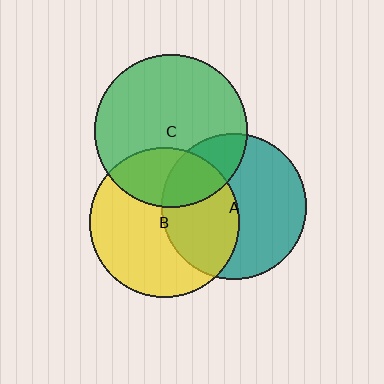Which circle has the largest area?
Circle C (green).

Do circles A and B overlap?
Yes.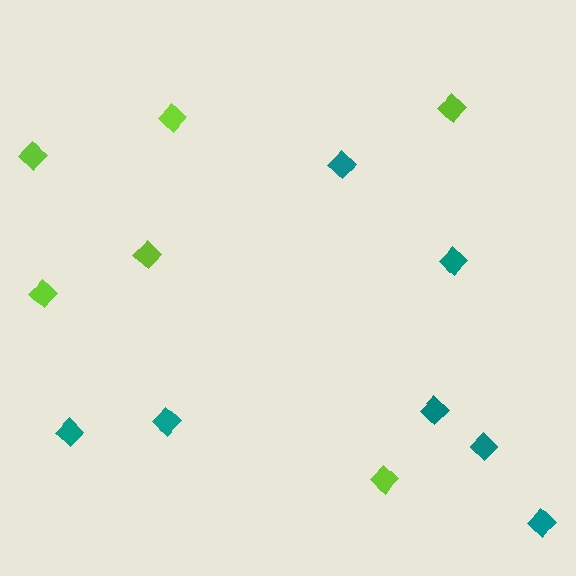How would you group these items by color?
There are 2 groups: one group of teal diamonds (7) and one group of lime diamonds (6).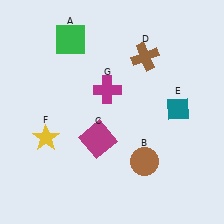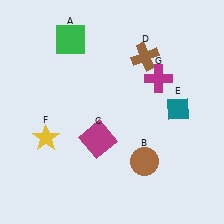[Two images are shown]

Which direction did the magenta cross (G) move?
The magenta cross (G) moved right.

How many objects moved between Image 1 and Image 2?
1 object moved between the two images.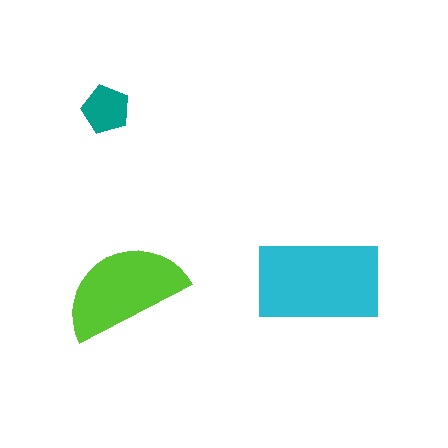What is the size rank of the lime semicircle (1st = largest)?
2nd.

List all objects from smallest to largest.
The teal pentagon, the lime semicircle, the cyan rectangle.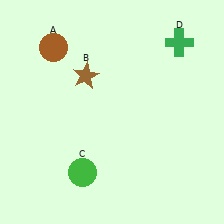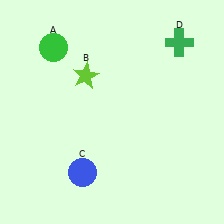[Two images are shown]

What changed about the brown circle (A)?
In Image 1, A is brown. In Image 2, it changed to green.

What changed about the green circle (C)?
In Image 1, C is green. In Image 2, it changed to blue.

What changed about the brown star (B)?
In Image 1, B is brown. In Image 2, it changed to lime.